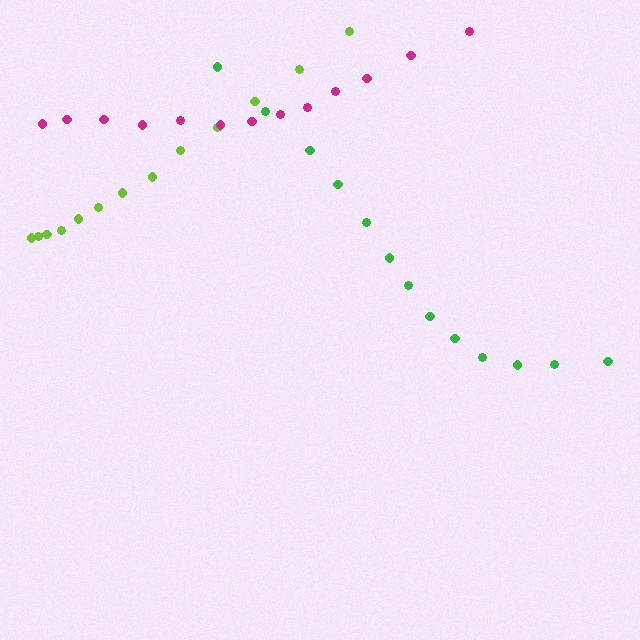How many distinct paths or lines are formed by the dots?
There are 3 distinct paths.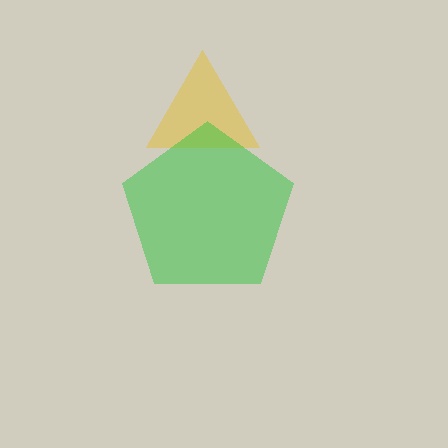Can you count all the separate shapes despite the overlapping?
Yes, there are 2 separate shapes.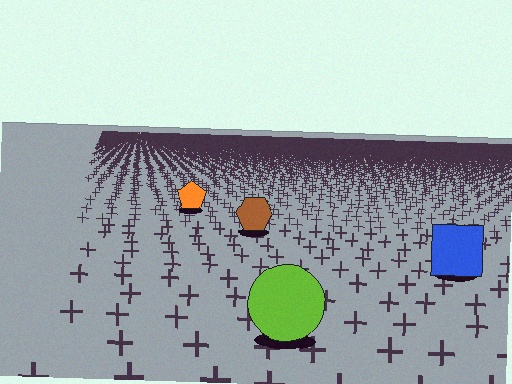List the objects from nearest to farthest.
From nearest to farthest: the lime circle, the blue square, the brown hexagon, the orange pentagon.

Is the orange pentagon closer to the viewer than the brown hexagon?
No. The brown hexagon is closer — you can tell from the texture gradient: the ground texture is coarser near it.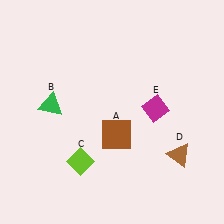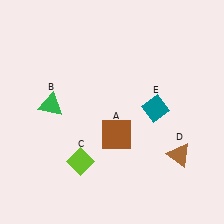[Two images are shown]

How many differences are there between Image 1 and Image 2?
There is 1 difference between the two images.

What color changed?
The diamond (E) changed from magenta in Image 1 to teal in Image 2.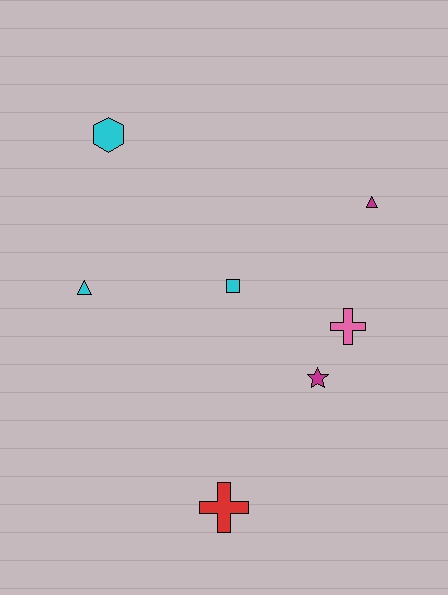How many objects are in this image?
There are 7 objects.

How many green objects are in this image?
There are no green objects.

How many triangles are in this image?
There are 2 triangles.